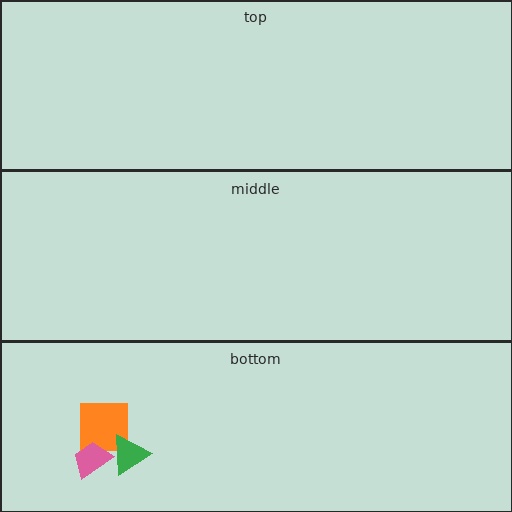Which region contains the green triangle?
The bottom region.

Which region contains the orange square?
The bottom region.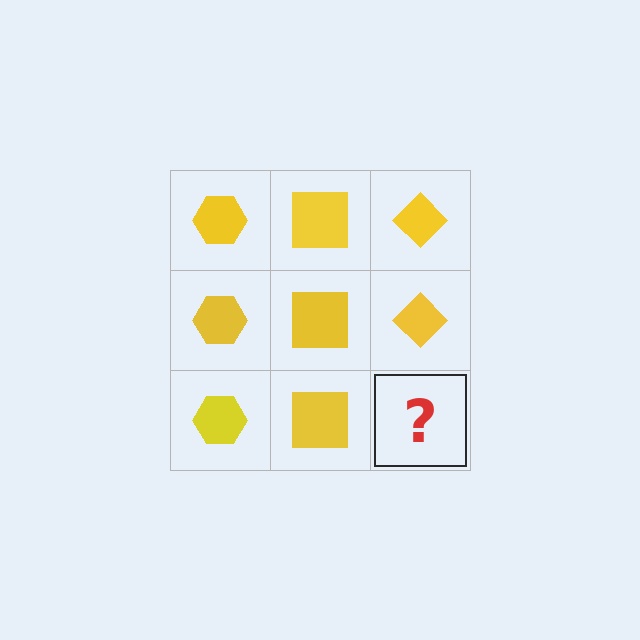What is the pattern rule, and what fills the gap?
The rule is that each column has a consistent shape. The gap should be filled with a yellow diamond.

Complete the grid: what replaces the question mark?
The question mark should be replaced with a yellow diamond.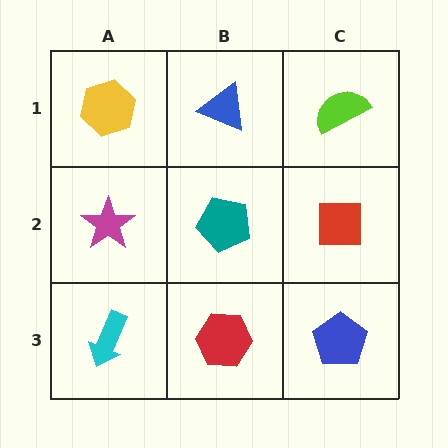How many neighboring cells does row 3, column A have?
2.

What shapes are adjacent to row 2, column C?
A lime semicircle (row 1, column C), a blue pentagon (row 3, column C), a teal pentagon (row 2, column B).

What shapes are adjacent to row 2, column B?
A blue triangle (row 1, column B), a red hexagon (row 3, column B), a magenta star (row 2, column A), a red square (row 2, column C).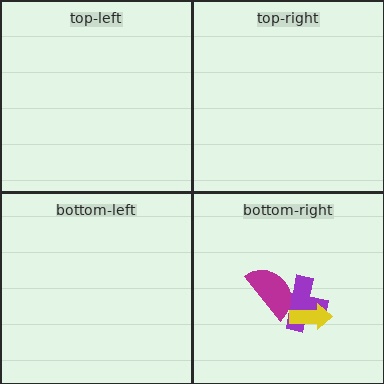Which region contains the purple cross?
The bottom-right region.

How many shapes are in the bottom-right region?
3.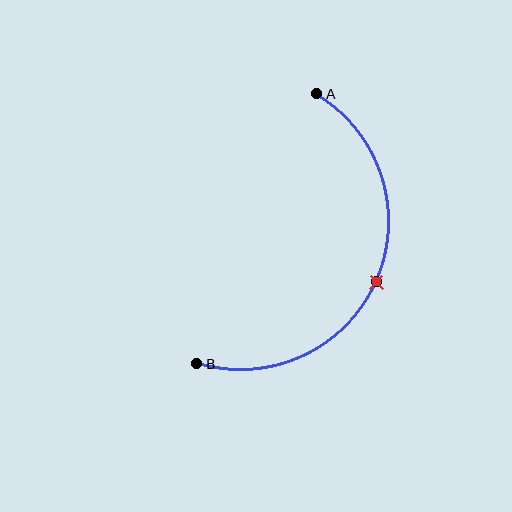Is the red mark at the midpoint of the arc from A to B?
Yes. The red mark lies on the arc at equal arc-length from both A and B — it is the arc midpoint.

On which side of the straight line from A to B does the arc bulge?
The arc bulges to the right of the straight line connecting A and B.